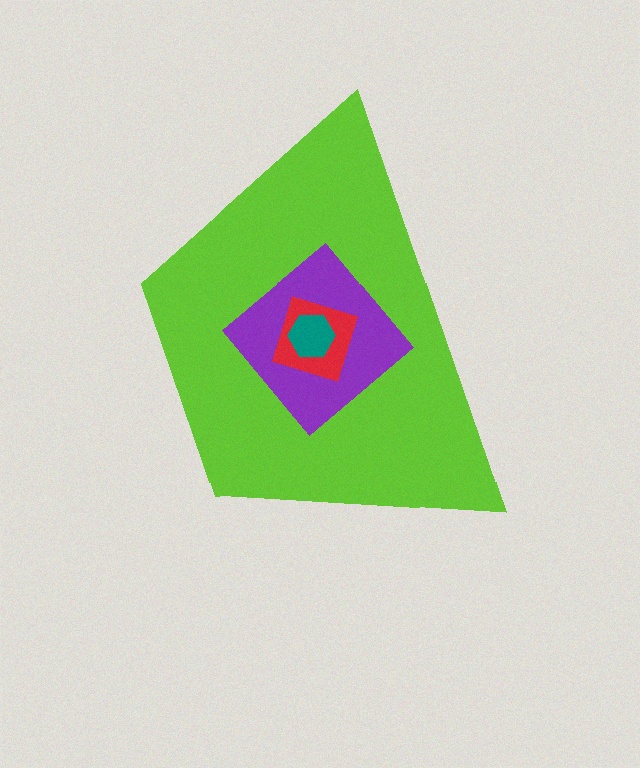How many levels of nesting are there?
4.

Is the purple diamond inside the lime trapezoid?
Yes.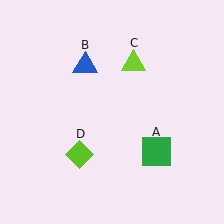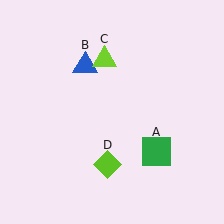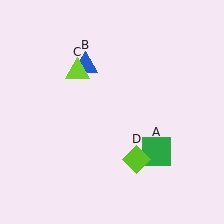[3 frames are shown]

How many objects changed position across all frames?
2 objects changed position: lime triangle (object C), lime diamond (object D).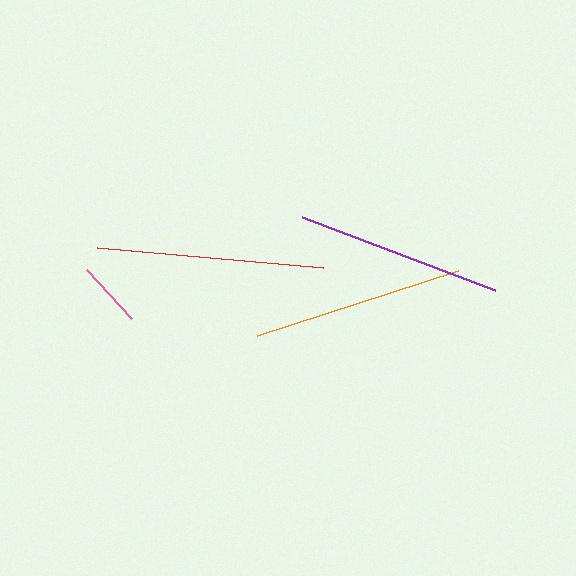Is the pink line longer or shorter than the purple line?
The purple line is longer than the pink line.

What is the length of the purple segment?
The purple segment is approximately 206 pixels long.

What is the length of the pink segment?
The pink segment is approximately 67 pixels long.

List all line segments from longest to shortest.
From longest to shortest: red, orange, purple, pink.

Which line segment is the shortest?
The pink line is the shortest at approximately 67 pixels.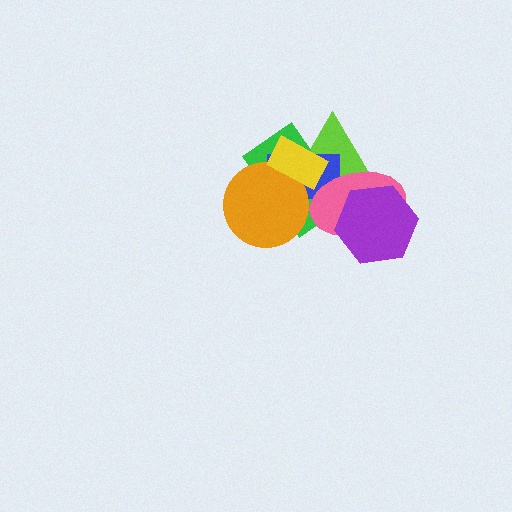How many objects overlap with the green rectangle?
5 objects overlap with the green rectangle.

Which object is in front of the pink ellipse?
The purple hexagon is in front of the pink ellipse.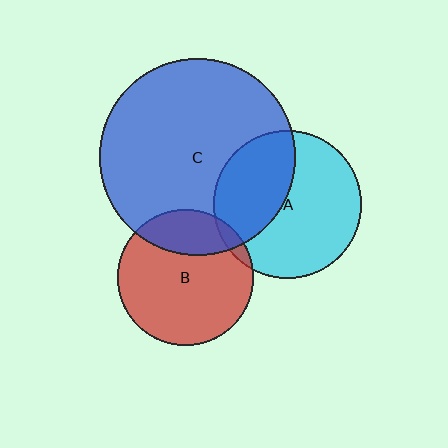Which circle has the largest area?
Circle C (blue).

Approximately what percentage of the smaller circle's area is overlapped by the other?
Approximately 25%.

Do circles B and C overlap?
Yes.